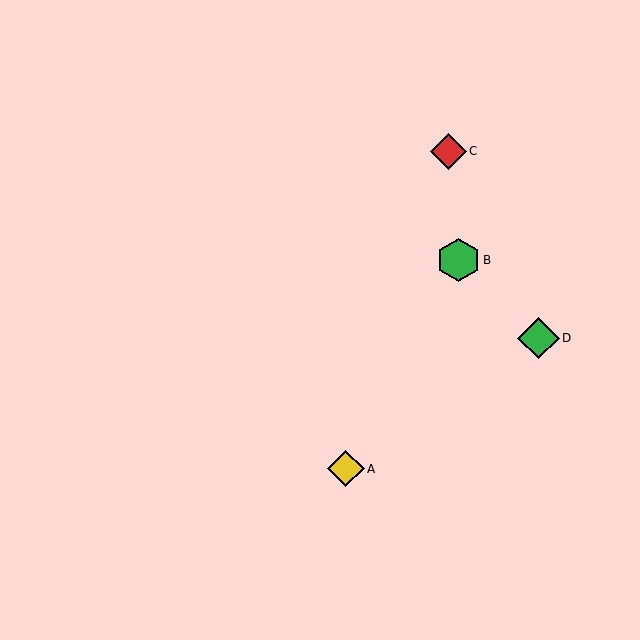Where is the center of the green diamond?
The center of the green diamond is at (538, 338).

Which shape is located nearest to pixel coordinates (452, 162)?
The red diamond (labeled C) at (448, 151) is nearest to that location.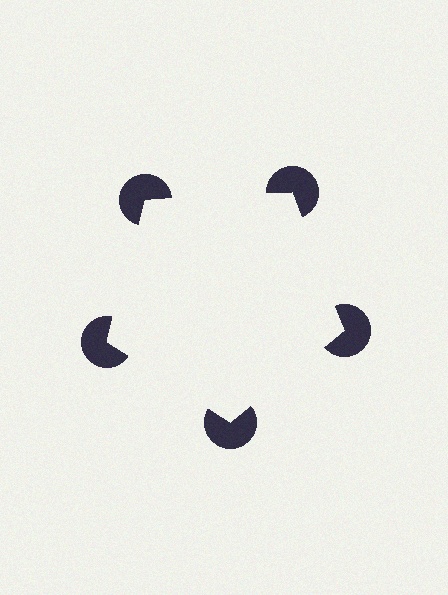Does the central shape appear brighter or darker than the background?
It typically appears slightly brighter than the background, even though no actual brightness change is drawn.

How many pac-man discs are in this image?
There are 5 — one at each vertex of the illusory pentagon.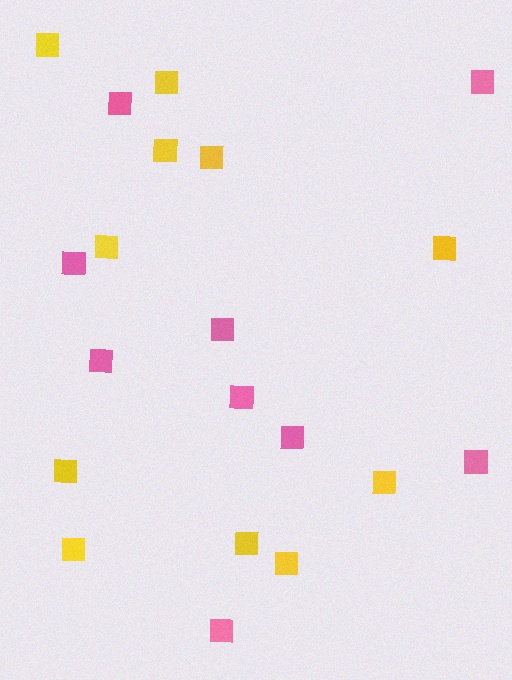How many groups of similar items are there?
There are 2 groups: one group of yellow squares (11) and one group of pink squares (9).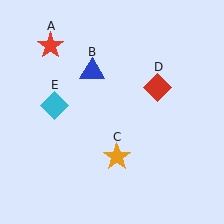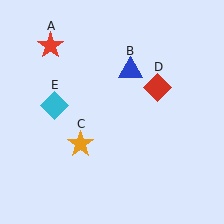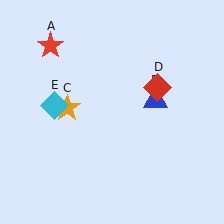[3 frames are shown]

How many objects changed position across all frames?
2 objects changed position: blue triangle (object B), orange star (object C).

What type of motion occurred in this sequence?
The blue triangle (object B), orange star (object C) rotated clockwise around the center of the scene.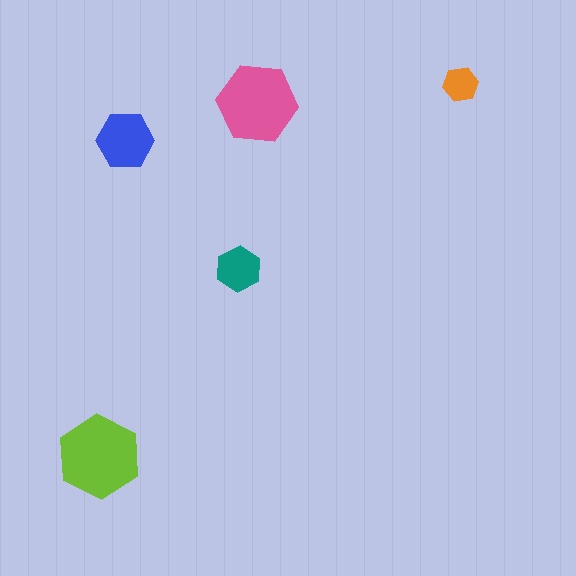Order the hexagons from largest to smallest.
the lime one, the pink one, the blue one, the teal one, the orange one.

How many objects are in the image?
There are 5 objects in the image.